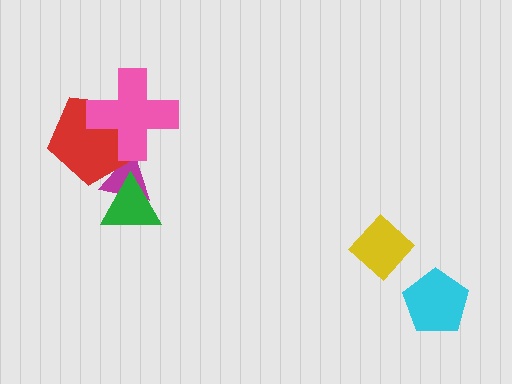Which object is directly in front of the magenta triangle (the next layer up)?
The green triangle is directly in front of the magenta triangle.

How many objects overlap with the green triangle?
1 object overlaps with the green triangle.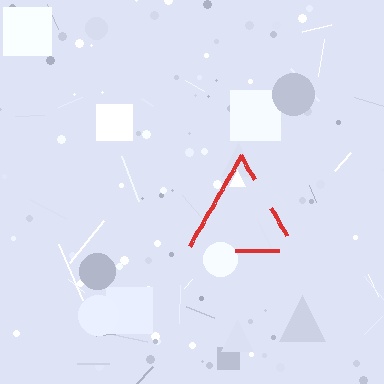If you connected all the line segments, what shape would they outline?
They would outline a triangle.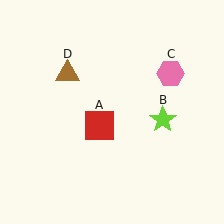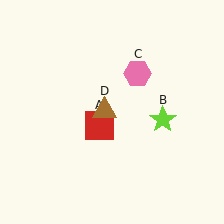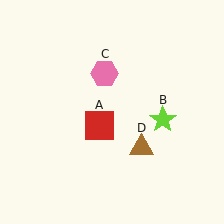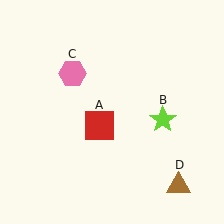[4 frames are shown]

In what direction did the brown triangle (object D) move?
The brown triangle (object D) moved down and to the right.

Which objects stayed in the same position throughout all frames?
Red square (object A) and lime star (object B) remained stationary.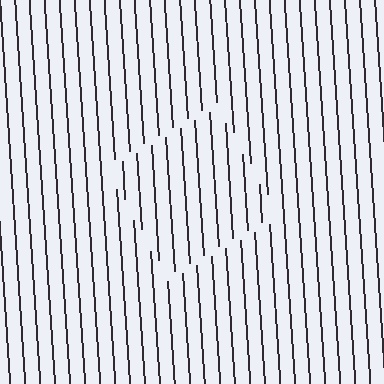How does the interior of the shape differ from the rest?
The interior of the shape contains the same grating, shifted by half a period — the contour is defined by the phase discontinuity where line-ends from the inner and outer gratings abut.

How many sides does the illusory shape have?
4 sides — the line-ends trace a square.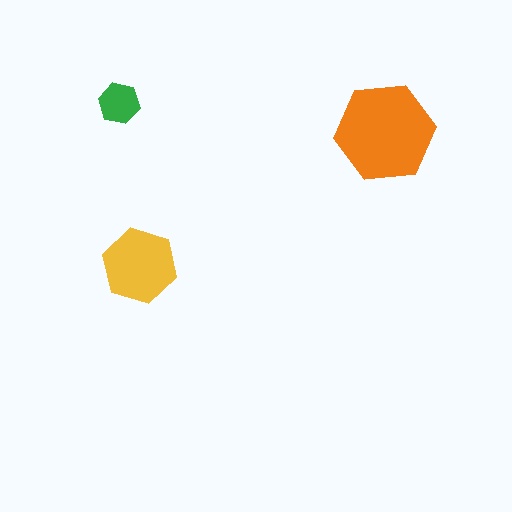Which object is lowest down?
The yellow hexagon is bottommost.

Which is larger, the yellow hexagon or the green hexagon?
The yellow one.